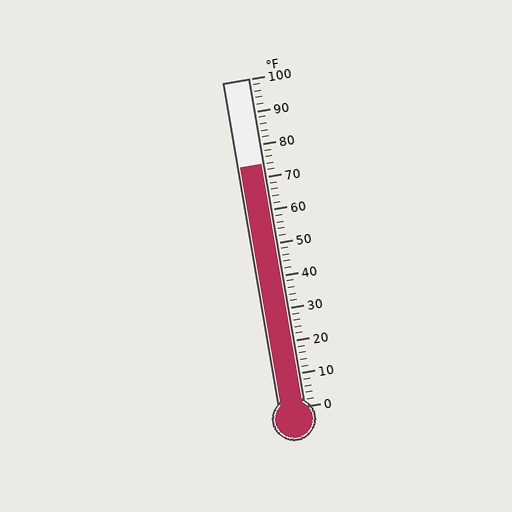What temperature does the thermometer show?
The thermometer shows approximately 74°F.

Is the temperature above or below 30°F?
The temperature is above 30°F.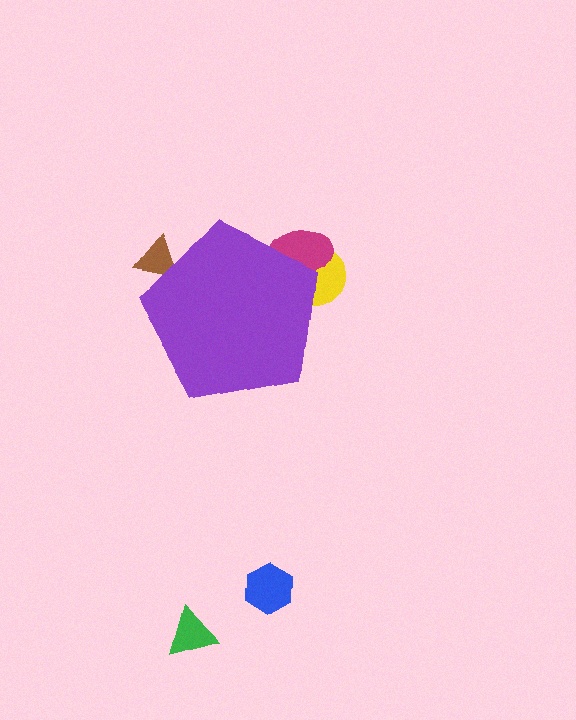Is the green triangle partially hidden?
No, the green triangle is fully visible.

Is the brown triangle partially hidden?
Yes, the brown triangle is partially hidden behind the purple pentagon.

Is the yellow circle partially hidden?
Yes, the yellow circle is partially hidden behind the purple pentagon.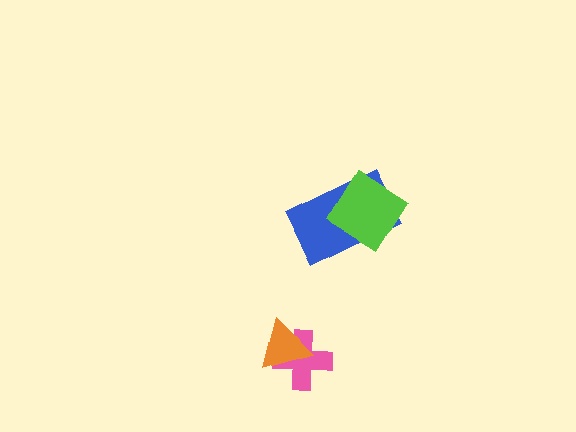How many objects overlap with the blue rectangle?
1 object overlaps with the blue rectangle.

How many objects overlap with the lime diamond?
1 object overlaps with the lime diamond.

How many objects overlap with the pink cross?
1 object overlaps with the pink cross.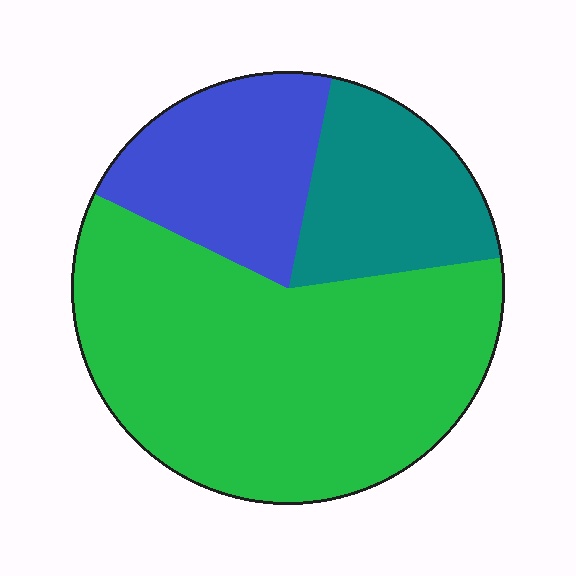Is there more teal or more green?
Green.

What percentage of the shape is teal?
Teal takes up about one fifth (1/5) of the shape.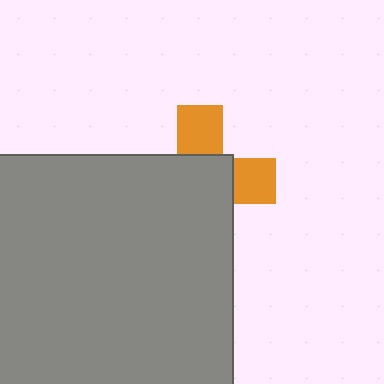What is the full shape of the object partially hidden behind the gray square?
The partially hidden object is an orange cross.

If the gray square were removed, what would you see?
You would see the complete orange cross.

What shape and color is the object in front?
The object in front is a gray square.